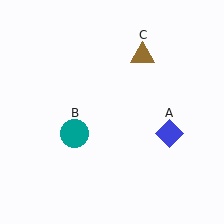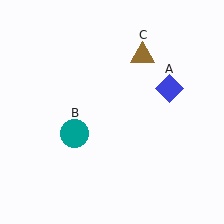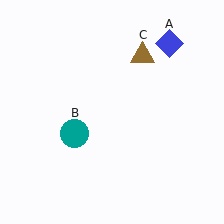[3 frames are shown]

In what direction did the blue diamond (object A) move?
The blue diamond (object A) moved up.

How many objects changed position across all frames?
1 object changed position: blue diamond (object A).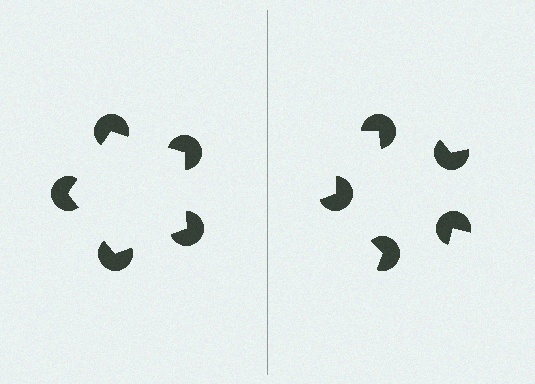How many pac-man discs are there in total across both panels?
10 — 5 on each side.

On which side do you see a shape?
An illusory pentagon appears on the left side. On the right side the wedge cuts are rotated, so no coherent shape forms.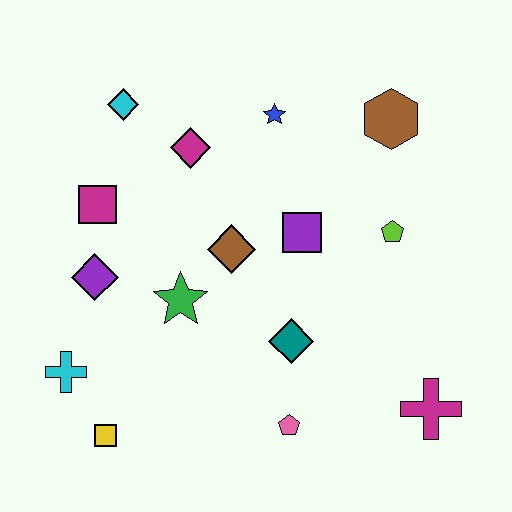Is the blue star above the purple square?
Yes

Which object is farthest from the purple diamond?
The magenta cross is farthest from the purple diamond.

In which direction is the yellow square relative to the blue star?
The yellow square is below the blue star.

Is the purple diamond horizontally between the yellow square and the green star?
No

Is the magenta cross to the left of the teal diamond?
No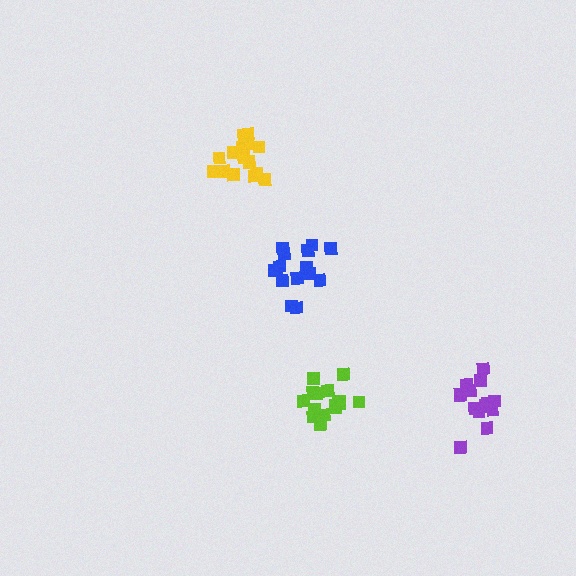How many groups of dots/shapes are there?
There are 4 groups.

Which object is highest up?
The yellow cluster is topmost.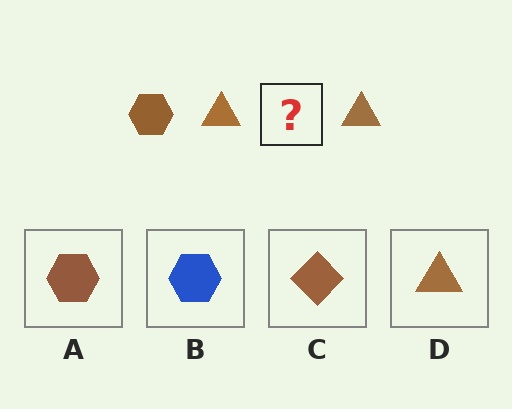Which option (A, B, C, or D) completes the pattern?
A.